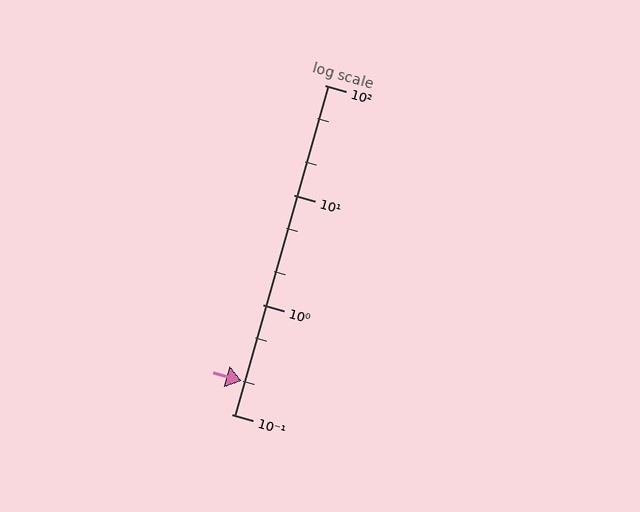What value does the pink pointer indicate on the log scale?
The pointer indicates approximately 0.2.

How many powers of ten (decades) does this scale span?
The scale spans 3 decades, from 0.1 to 100.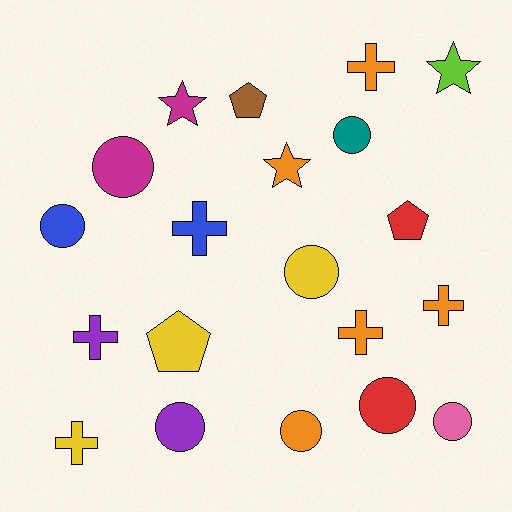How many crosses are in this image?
There are 6 crosses.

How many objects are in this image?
There are 20 objects.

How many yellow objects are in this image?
There are 3 yellow objects.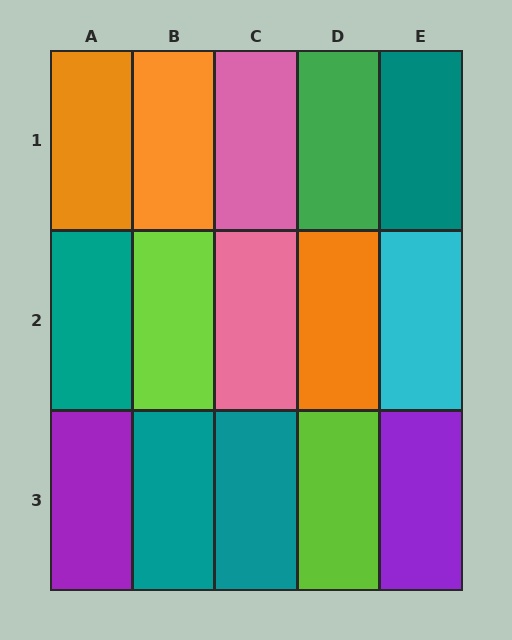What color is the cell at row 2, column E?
Cyan.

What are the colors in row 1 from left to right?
Orange, orange, pink, green, teal.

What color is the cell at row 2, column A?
Teal.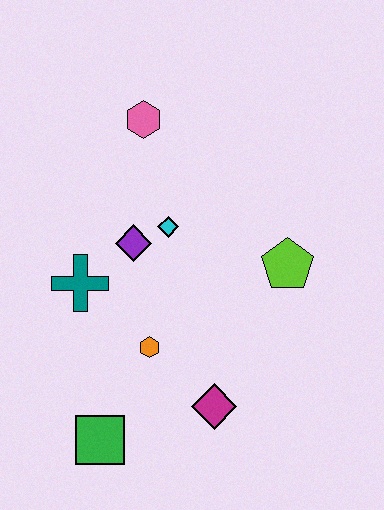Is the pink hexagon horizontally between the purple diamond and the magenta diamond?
Yes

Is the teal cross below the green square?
No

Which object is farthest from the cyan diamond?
The green square is farthest from the cyan diamond.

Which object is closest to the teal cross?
The purple diamond is closest to the teal cross.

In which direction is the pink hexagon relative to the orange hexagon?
The pink hexagon is above the orange hexagon.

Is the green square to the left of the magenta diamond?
Yes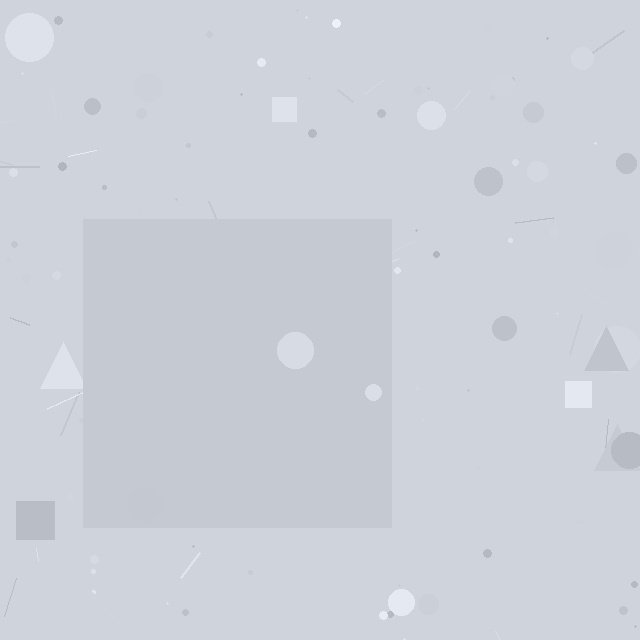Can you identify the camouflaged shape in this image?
The camouflaged shape is a square.